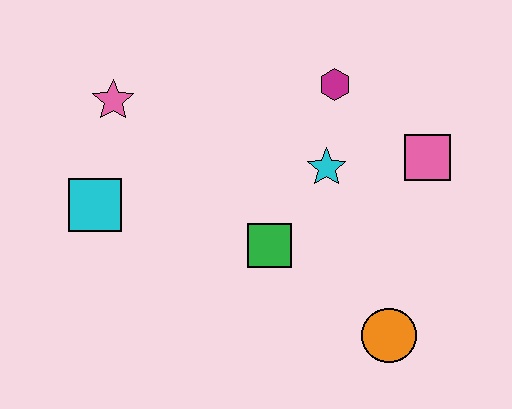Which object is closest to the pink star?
The cyan square is closest to the pink star.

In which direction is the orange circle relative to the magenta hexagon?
The orange circle is below the magenta hexagon.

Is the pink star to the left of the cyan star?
Yes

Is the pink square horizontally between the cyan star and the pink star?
No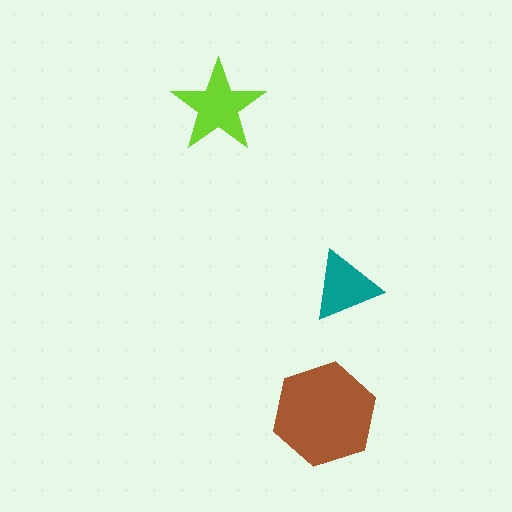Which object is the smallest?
The teal triangle.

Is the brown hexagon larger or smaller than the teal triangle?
Larger.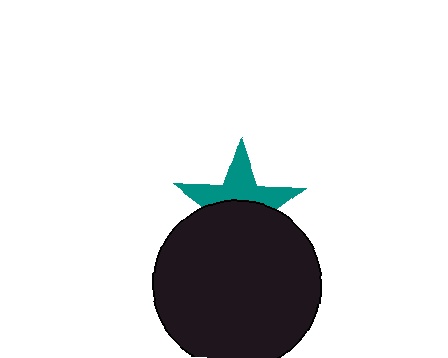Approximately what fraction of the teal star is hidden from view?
Roughly 53% of the teal star is hidden behind the black circle.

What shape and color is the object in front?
The object in front is a black circle.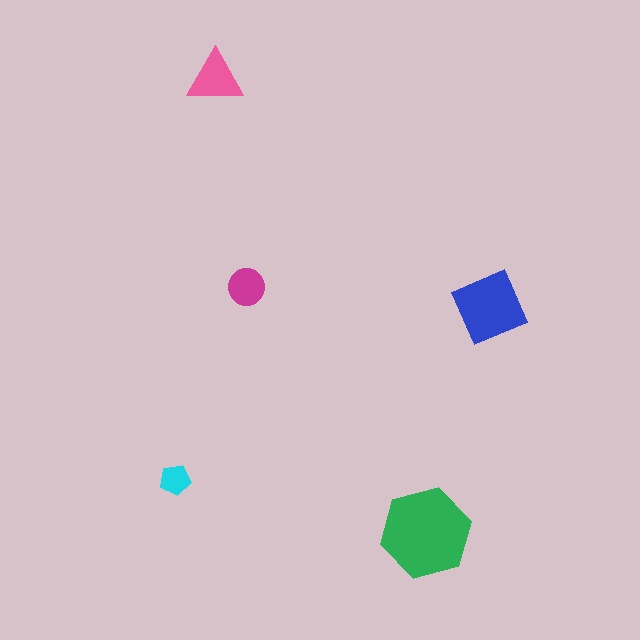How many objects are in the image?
There are 5 objects in the image.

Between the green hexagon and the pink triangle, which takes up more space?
The green hexagon.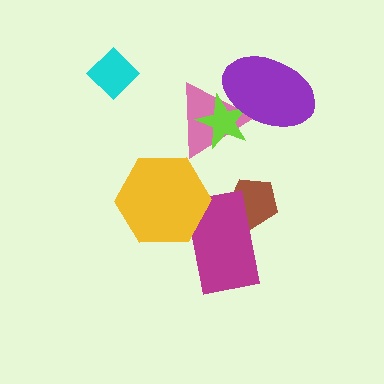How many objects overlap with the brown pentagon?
1 object overlaps with the brown pentagon.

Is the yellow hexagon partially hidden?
No, no other shape covers it.